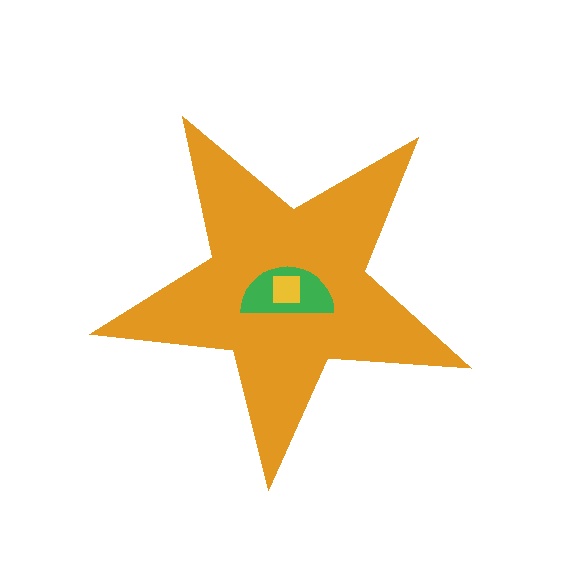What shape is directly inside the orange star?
The green semicircle.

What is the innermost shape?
The yellow square.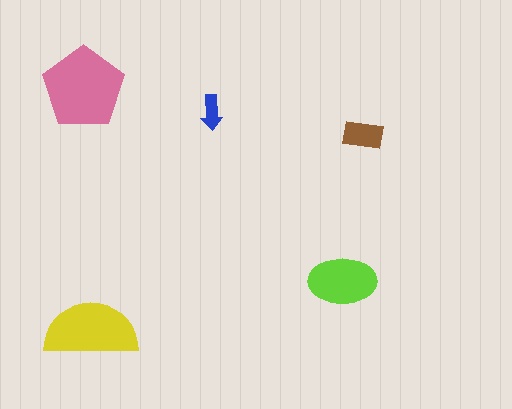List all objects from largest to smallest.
The pink pentagon, the yellow semicircle, the lime ellipse, the brown rectangle, the blue arrow.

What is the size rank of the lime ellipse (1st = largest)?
3rd.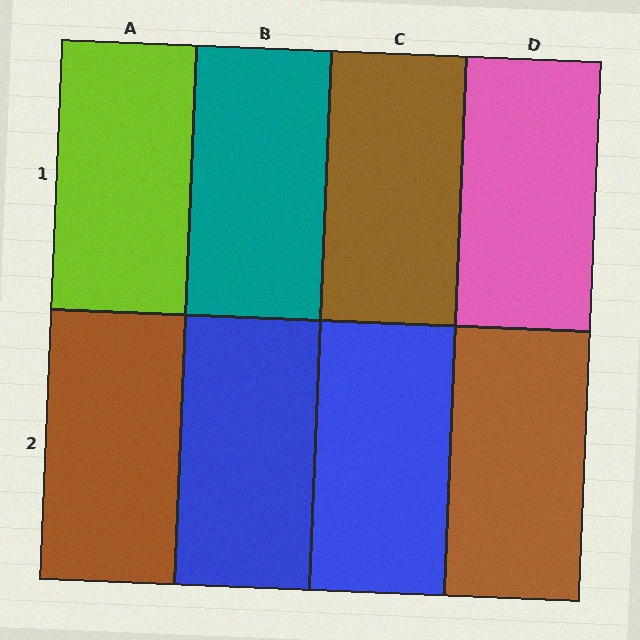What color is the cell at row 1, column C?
Brown.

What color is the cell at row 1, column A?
Lime.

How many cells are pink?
1 cell is pink.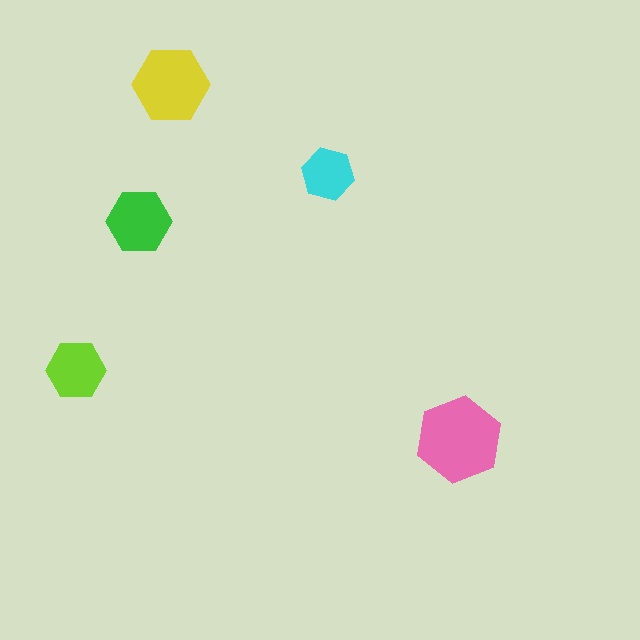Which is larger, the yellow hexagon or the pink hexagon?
The pink one.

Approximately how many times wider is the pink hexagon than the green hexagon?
About 1.5 times wider.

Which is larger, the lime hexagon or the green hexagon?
The green one.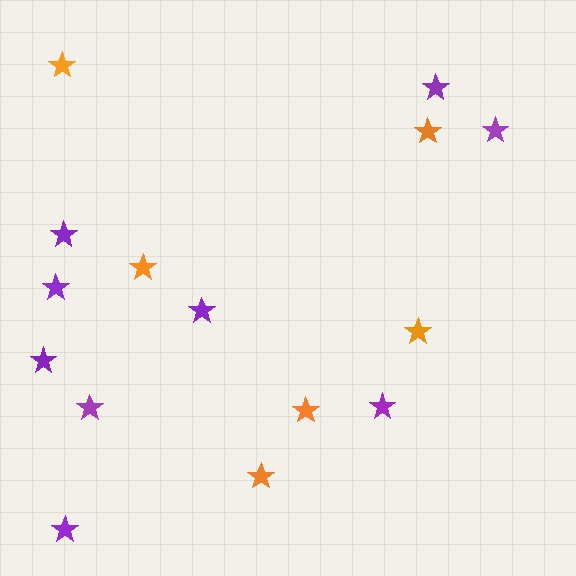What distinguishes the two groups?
There are 2 groups: one group of orange stars (6) and one group of purple stars (9).